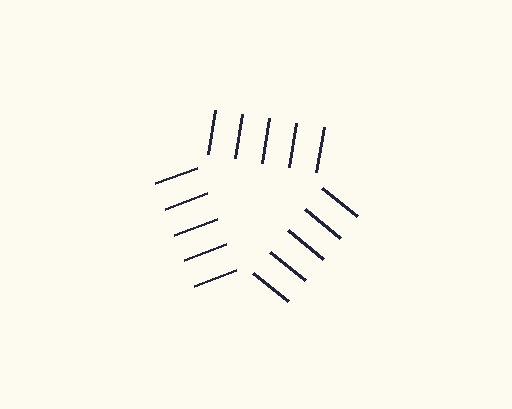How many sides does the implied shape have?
3 sides — the line-ends trace a triangle.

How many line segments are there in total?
15 — 5 along each of the 3 edges.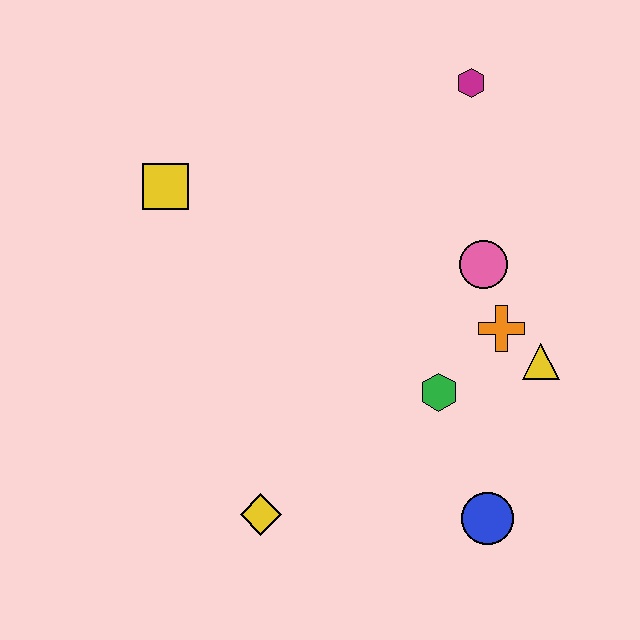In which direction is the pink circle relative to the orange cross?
The pink circle is above the orange cross.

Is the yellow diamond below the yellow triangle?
Yes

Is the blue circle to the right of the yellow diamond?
Yes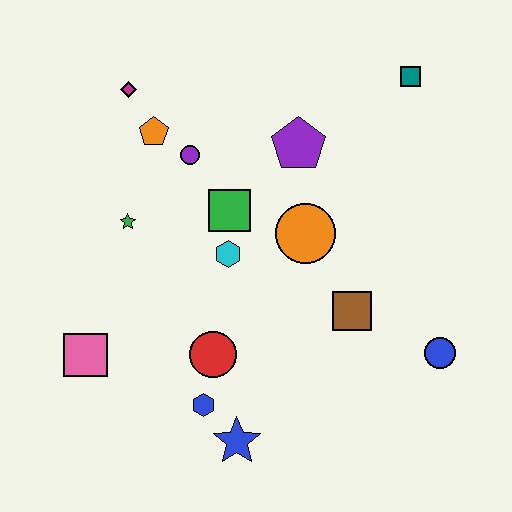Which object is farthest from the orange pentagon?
The blue circle is farthest from the orange pentagon.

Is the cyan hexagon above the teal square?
No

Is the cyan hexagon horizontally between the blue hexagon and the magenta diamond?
No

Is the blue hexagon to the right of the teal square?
No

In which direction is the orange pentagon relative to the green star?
The orange pentagon is above the green star.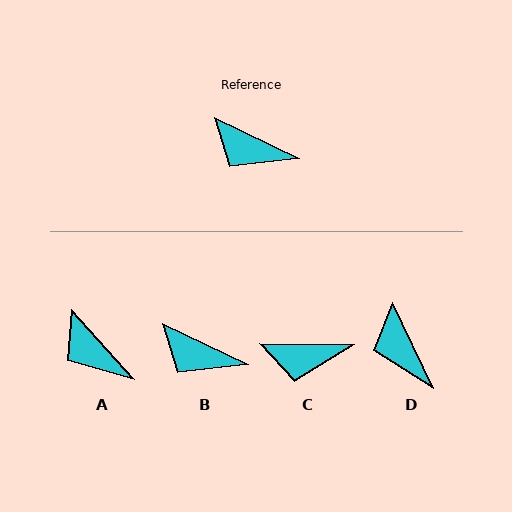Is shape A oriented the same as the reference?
No, it is off by about 22 degrees.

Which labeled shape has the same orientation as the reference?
B.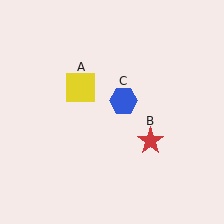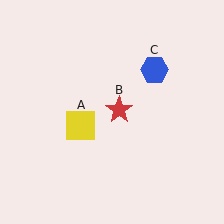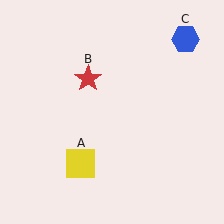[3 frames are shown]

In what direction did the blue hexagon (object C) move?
The blue hexagon (object C) moved up and to the right.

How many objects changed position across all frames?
3 objects changed position: yellow square (object A), red star (object B), blue hexagon (object C).